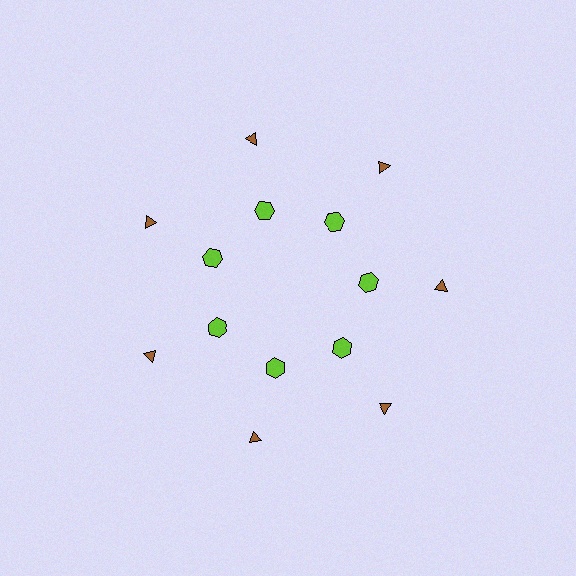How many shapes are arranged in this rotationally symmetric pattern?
There are 14 shapes, arranged in 7 groups of 2.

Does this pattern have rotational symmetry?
Yes, this pattern has 7-fold rotational symmetry. It looks the same after rotating 51 degrees around the center.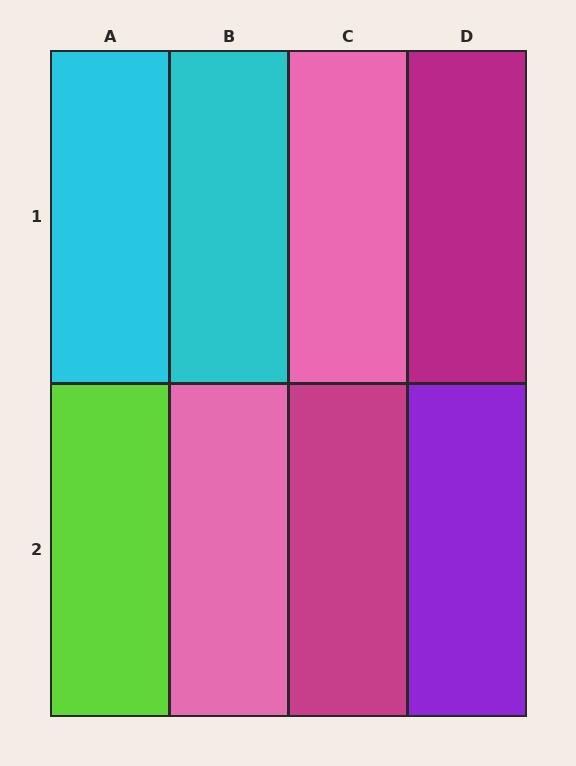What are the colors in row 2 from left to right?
Lime, pink, magenta, purple.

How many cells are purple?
1 cell is purple.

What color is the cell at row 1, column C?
Pink.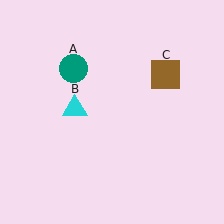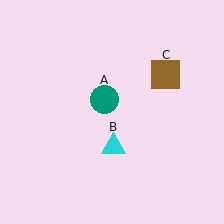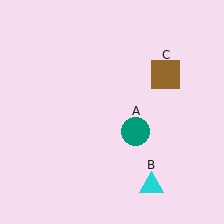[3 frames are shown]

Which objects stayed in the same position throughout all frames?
Brown square (object C) remained stationary.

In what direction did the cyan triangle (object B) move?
The cyan triangle (object B) moved down and to the right.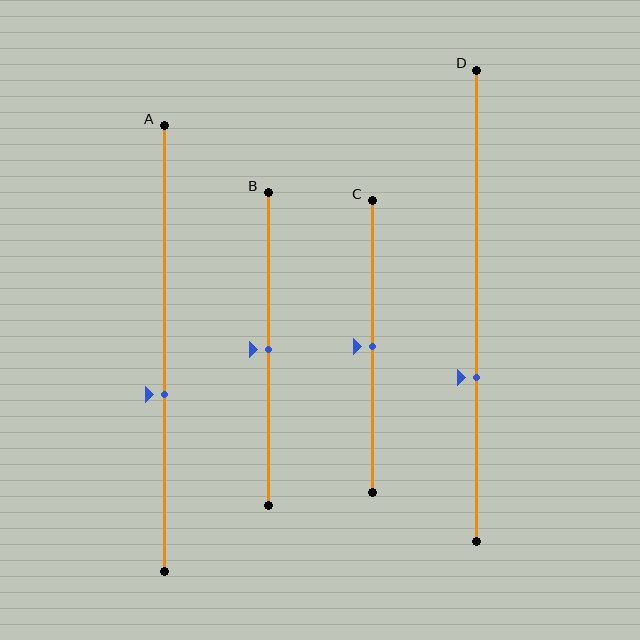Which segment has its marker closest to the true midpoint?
Segment B has its marker closest to the true midpoint.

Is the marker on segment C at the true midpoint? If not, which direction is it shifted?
Yes, the marker on segment C is at the true midpoint.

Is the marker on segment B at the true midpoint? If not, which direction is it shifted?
Yes, the marker on segment B is at the true midpoint.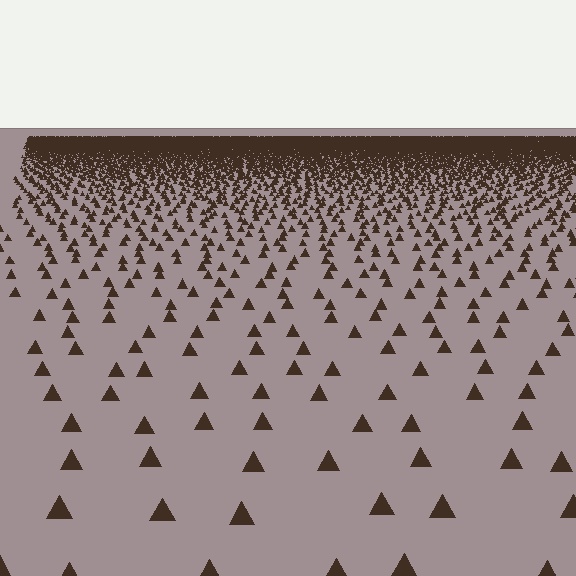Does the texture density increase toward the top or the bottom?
Density increases toward the top.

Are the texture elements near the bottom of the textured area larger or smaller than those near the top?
Larger. Near the bottom, elements are closer to the viewer and appear at a bigger on-screen size.